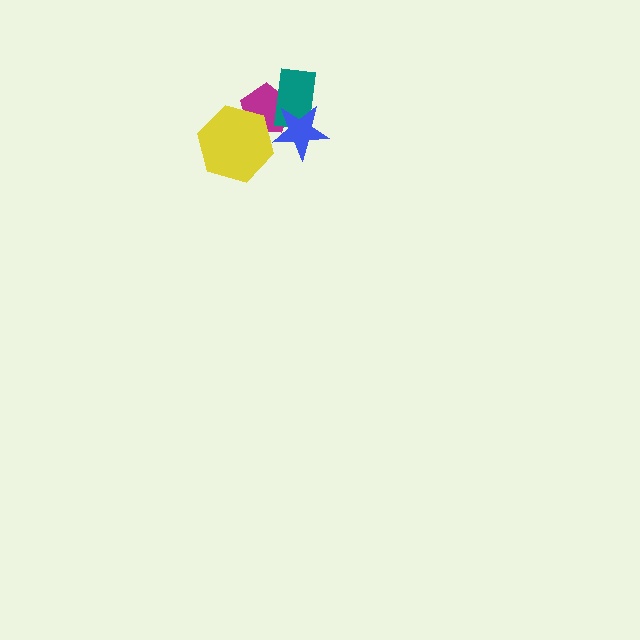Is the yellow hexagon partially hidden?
No, no other shape covers it.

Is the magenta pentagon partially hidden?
Yes, it is partially covered by another shape.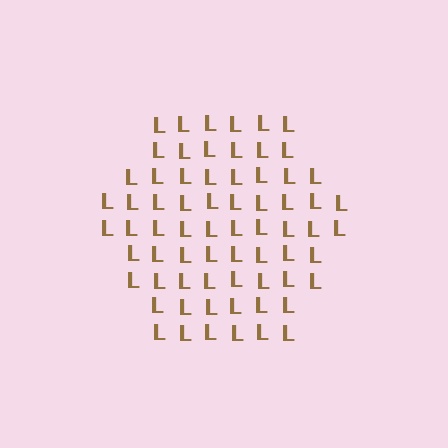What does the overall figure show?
The overall figure shows a hexagon.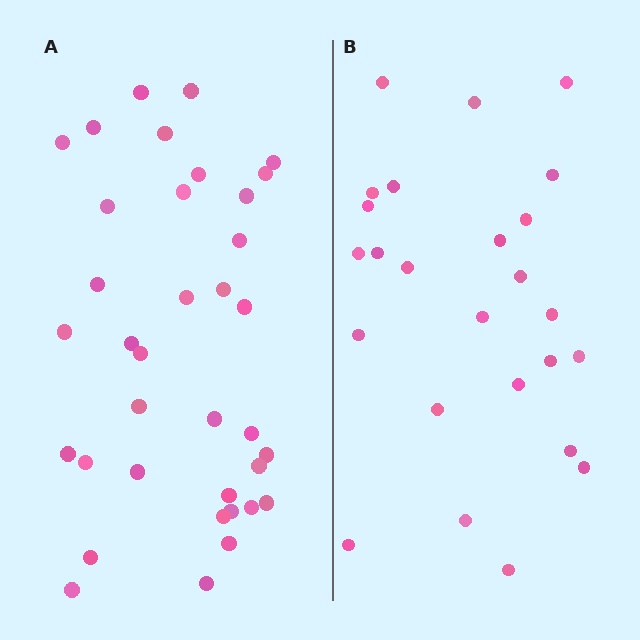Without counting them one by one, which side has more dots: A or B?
Region A (the left region) has more dots.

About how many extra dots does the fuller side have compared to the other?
Region A has roughly 12 or so more dots than region B.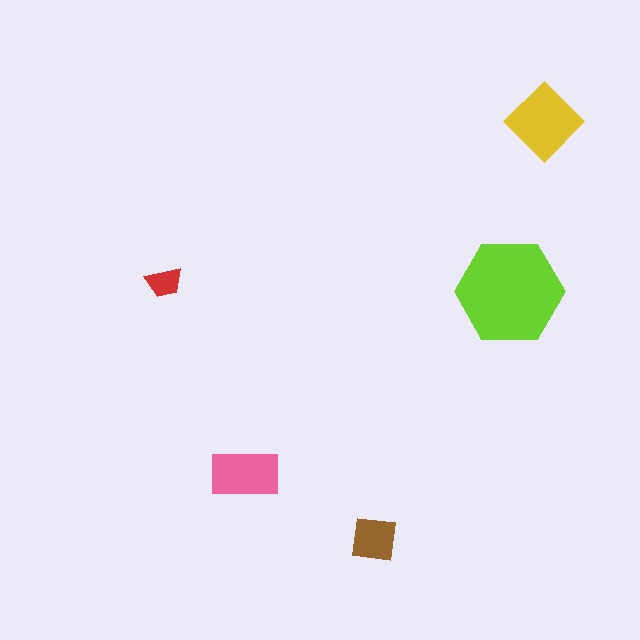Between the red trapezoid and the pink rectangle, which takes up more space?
The pink rectangle.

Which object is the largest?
The lime hexagon.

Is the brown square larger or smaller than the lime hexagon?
Smaller.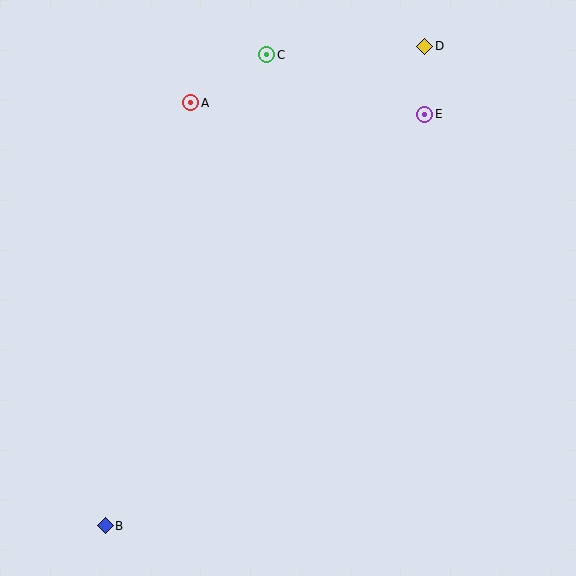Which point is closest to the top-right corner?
Point D is closest to the top-right corner.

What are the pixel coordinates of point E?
Point E is at (425, 114).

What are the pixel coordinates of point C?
Point C is at (267, 55).